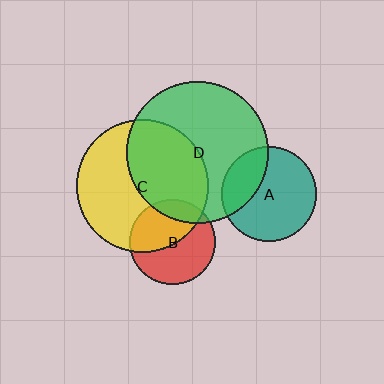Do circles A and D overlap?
Yes.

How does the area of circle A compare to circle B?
Approximately 1.2 times.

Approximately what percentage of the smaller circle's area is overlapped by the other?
Approximately 30%.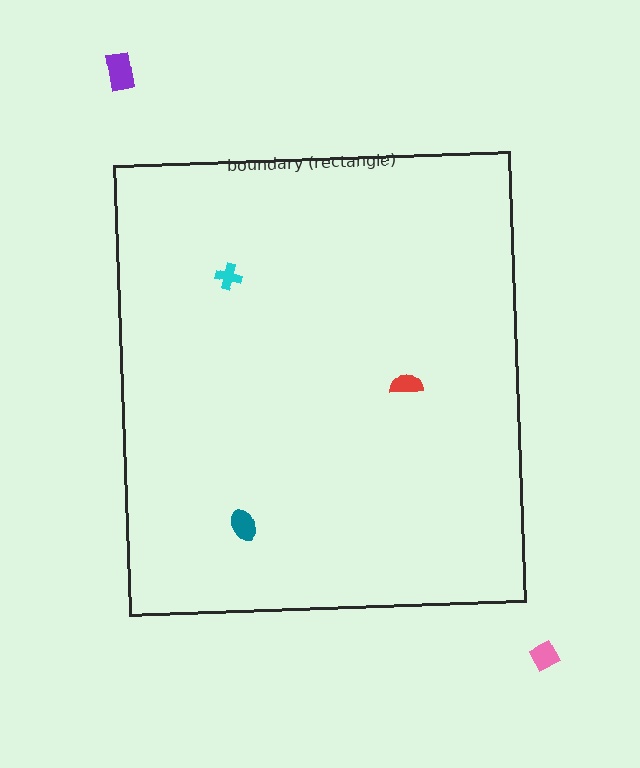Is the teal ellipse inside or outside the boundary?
Inside.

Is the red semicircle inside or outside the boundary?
Inside.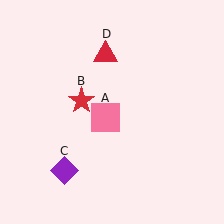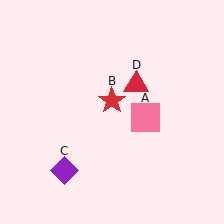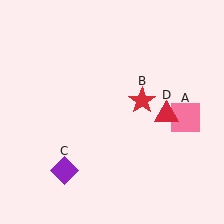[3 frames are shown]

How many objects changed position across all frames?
3 objects changed position: pink square (object A), red star (object B), red triangle (object D).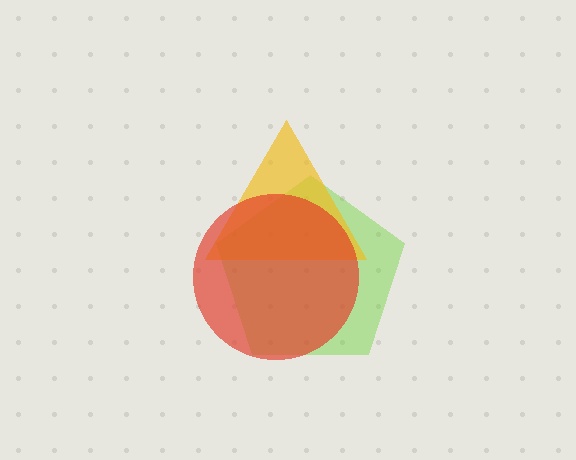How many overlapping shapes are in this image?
There are 3 overlapping shapes in the image.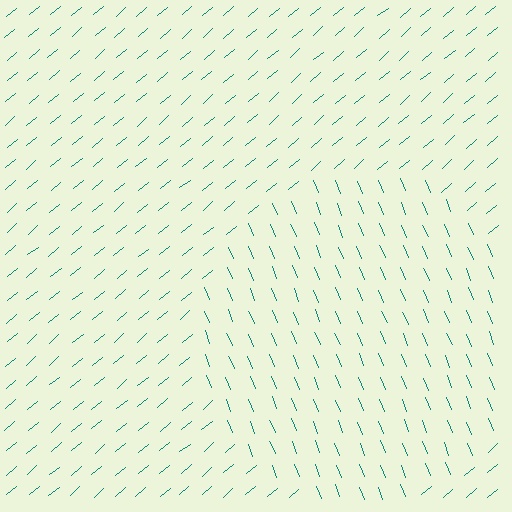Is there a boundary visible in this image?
Yes, there is a texture boundary formed by a change in line orientation.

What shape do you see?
I see a circle.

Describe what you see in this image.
The image is filled with small teal line segments. A circle region in the image has lines oriented differently from the surrounding lines, creating a visible texture boundary.